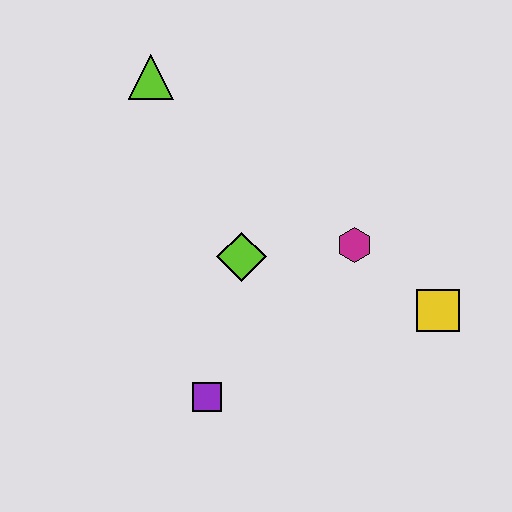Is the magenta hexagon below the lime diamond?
No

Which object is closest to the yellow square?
The magenta hexagon is closest to the yellow square.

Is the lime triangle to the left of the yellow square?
Yes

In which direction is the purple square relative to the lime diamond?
The purple square is below the lime diamond.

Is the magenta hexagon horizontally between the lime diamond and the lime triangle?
No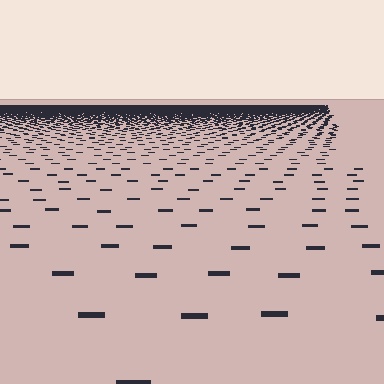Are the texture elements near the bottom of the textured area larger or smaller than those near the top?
Larger. Near the bottom, elements are closer to the viewer and appear at a bigger on-screen size.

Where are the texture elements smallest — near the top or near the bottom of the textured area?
Near the top.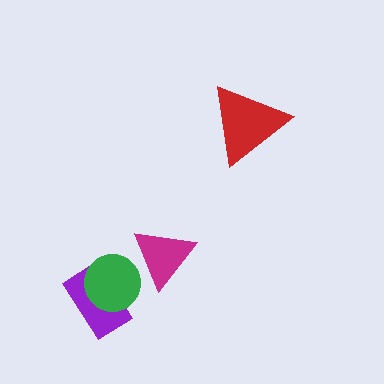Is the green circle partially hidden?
No, no other shape covers it.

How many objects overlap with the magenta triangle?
1 object overlaps with the magenta triangle.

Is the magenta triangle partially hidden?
Yes, it is partially covered by another shape.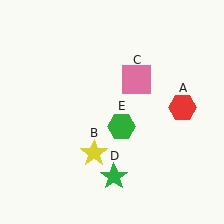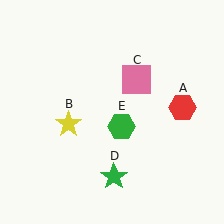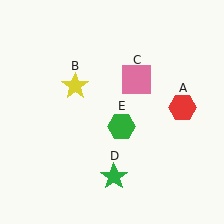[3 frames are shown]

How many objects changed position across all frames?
1 object changed position: yellow star (object B).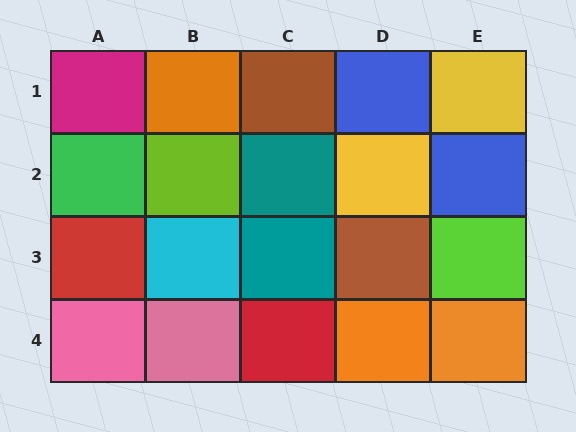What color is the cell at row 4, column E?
Orange.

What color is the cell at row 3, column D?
Brown.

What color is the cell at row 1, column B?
Orange.